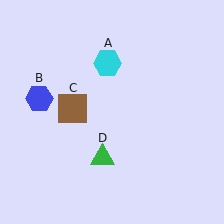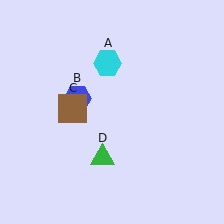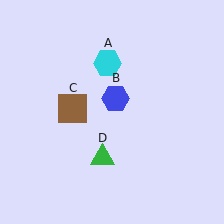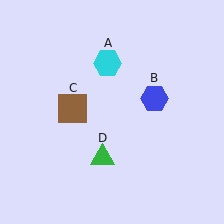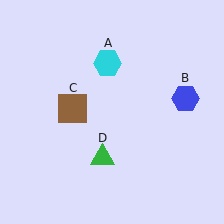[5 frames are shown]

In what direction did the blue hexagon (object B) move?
The blue hexagon (object B) moved right.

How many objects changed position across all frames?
1 object changed position: blue hexagon (object B).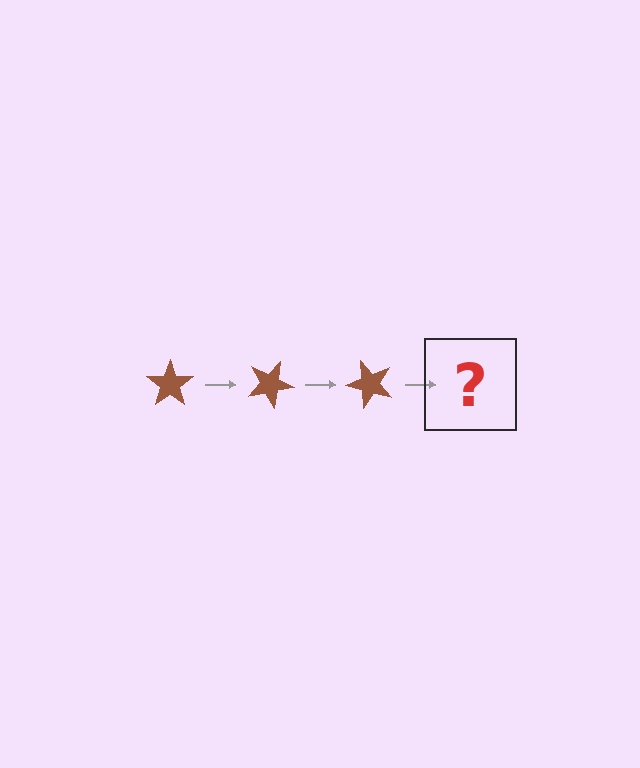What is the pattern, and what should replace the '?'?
The pattern is that the star rotates 25 degrees each step. The '?' should be a brown star rotated 75 degrees.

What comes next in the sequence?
The next element should be a brown star rotated 75 degrees.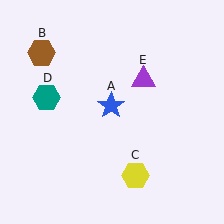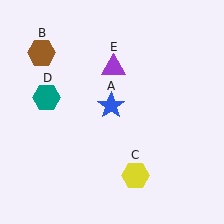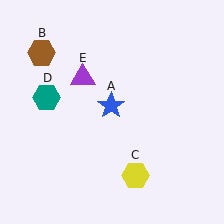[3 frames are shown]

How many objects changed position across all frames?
1 object changed position: purple triangle (object E).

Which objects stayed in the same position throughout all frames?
Blue star (object A) and brown hexagon (object B) and yellow hexagon (object C) and teal hexagon (object D) remained stationary.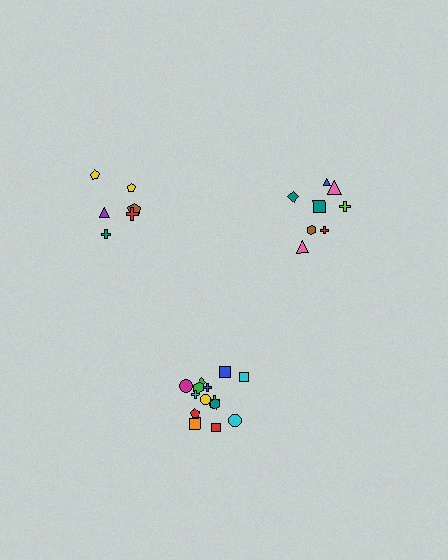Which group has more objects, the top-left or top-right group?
The top-right group.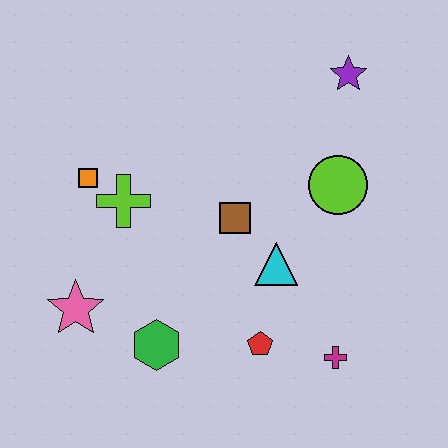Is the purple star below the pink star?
No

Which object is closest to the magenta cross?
The red pentagon is closest to the magenta cross.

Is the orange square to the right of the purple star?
No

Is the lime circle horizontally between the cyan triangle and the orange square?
No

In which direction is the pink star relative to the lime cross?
The pink star is below the lime cross.